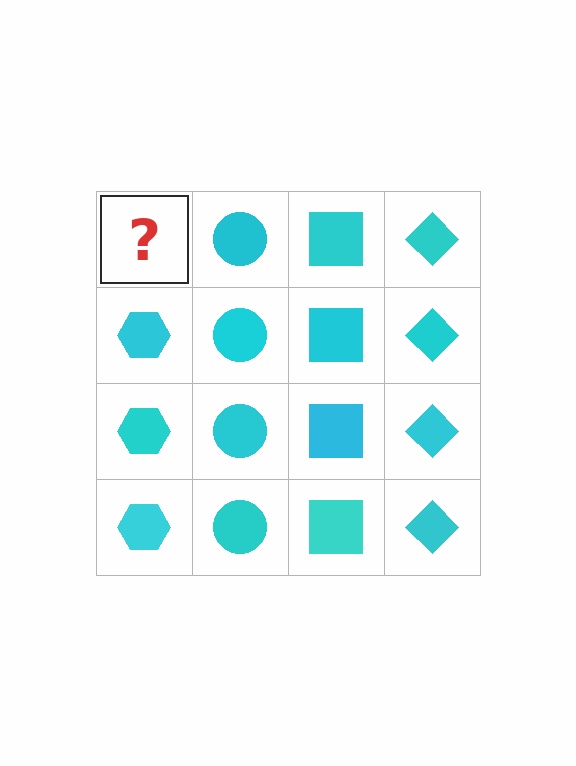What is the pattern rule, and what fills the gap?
The rule is that each column has a consistent shape. The gap should be filled with a cyan hexagon.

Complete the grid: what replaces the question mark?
The question mark should be replaced with a cyan hexagon.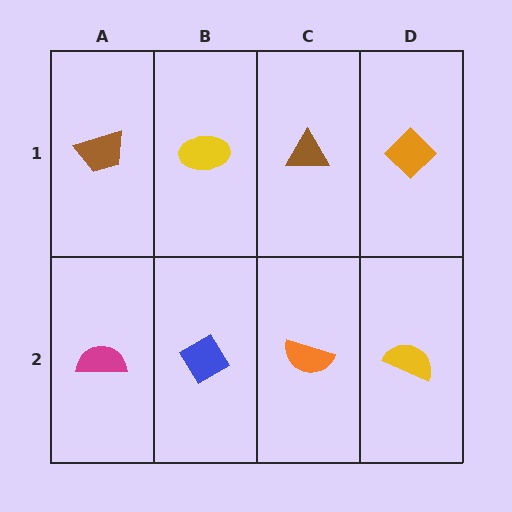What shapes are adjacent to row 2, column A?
A brown trapezoid (row 1, column A), a blue diamond (row 2, column B).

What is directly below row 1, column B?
A blue diamond.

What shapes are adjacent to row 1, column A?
A magenta semicircle (row 2, column A), a yellow ellipse (row 1, column B).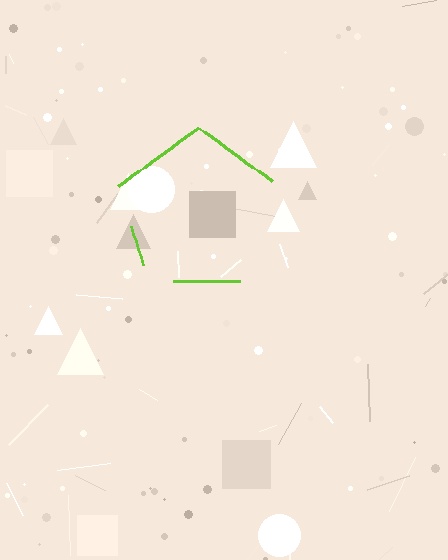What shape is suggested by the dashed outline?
The dashed outline suggests a pentagon.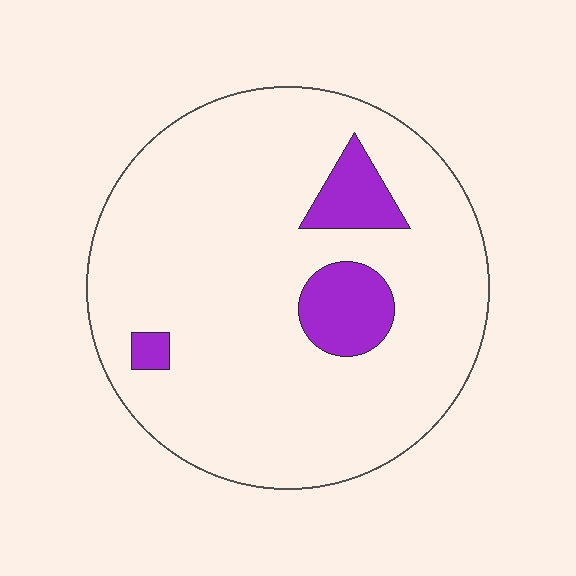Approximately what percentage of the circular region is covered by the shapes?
Approximately 10%.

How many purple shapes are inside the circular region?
3.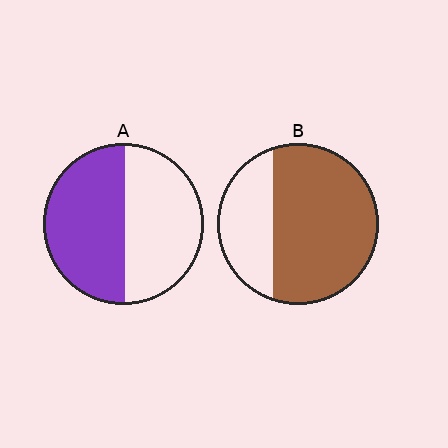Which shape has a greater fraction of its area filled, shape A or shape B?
Shape B.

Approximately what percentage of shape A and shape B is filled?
A is approximately 50% and B is approximately 70%.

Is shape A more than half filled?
Roughly half.